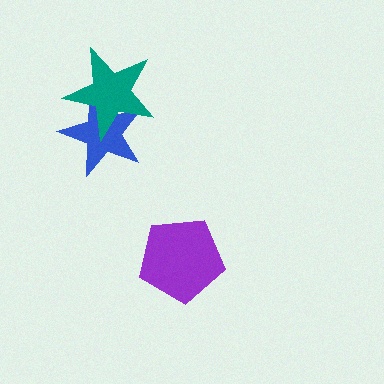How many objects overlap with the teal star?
1 object overlaps with the teal star.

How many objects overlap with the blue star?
1 object overlaps with the blue star.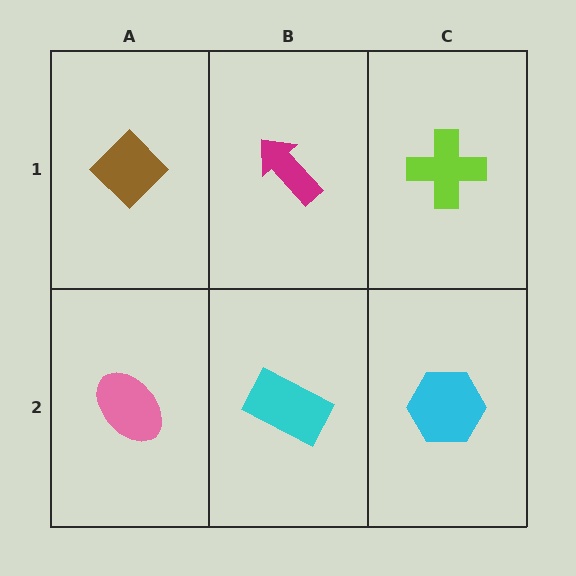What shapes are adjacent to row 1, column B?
A cyan rectangle (row 2, column B), a brown diamond (row 1, column A), a lime cross (row 1, column C).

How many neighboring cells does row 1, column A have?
2.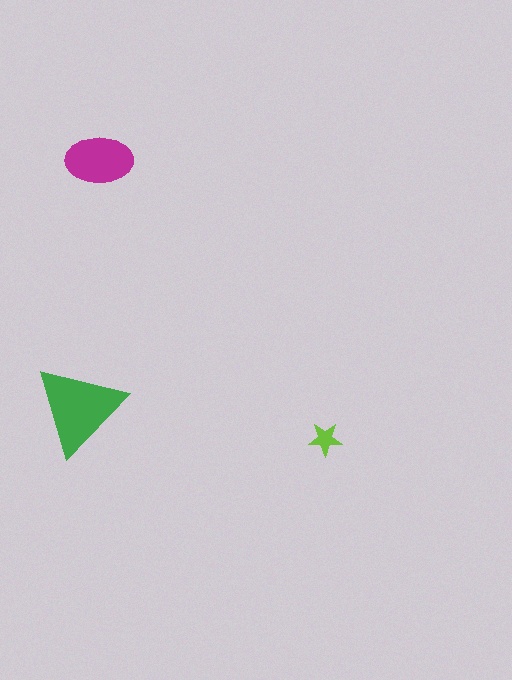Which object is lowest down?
The lime star is bottommost.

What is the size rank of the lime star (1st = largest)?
3rd.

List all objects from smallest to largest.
The lime star, the magenta ellipse, the green triangle.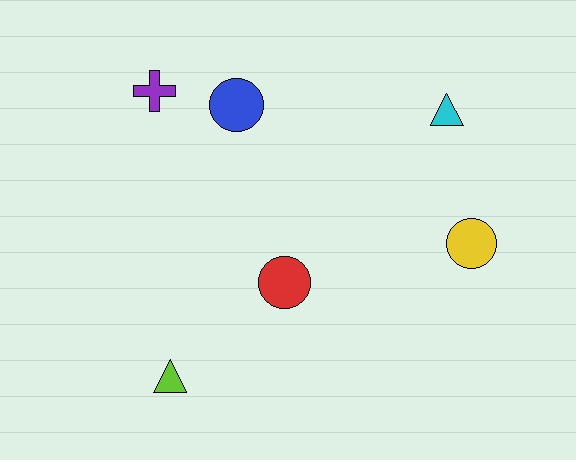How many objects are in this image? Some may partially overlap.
There are 6 objects.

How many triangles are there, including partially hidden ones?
There are 2 triangles.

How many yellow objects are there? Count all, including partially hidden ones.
There is 1 yellow object.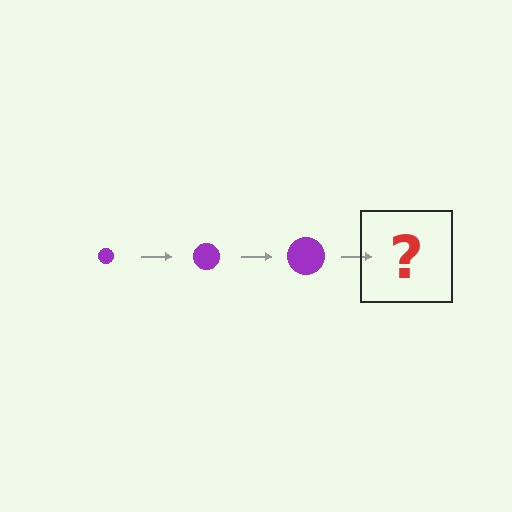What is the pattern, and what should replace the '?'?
The pattern is that the circle gets progressively larger each step. The '?' should be a purple circle, larger than the previous one.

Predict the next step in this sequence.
The next step is a purple circle, larger than the previous one.